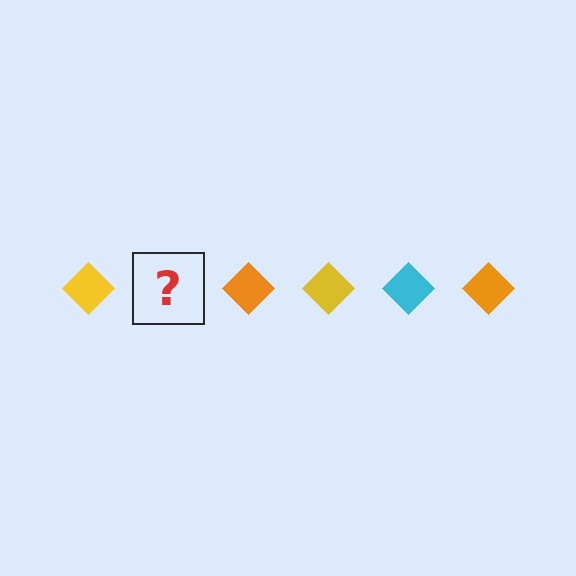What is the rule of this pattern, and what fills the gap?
The rule is that the pattern cycles through yellow, cyan, orange diamonds. The gap should be filled with a cyan diamond.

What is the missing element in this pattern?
The missing element is a cyan diamond.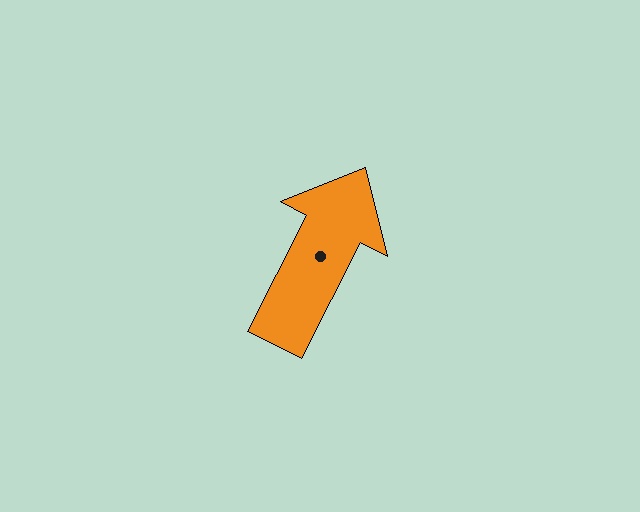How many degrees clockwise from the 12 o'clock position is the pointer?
Approximately 27 degrees.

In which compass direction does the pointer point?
Northeast.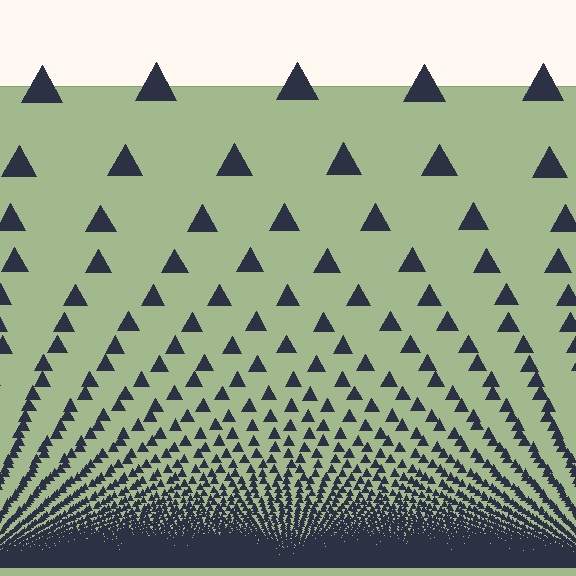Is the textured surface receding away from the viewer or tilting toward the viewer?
The surface appears to tilt toward the viewer. Texture elements get larger and sparser toward the top.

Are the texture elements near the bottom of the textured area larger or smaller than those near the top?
Smaller. The gradient is inverted — elements near the bottom are smaller and denser.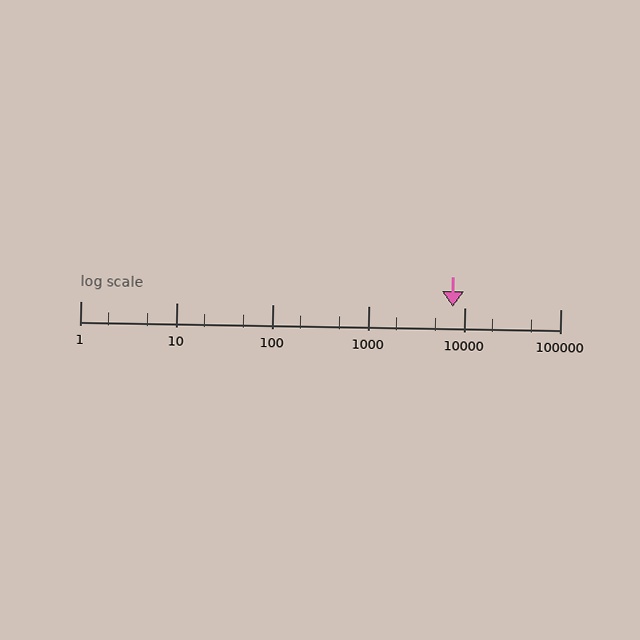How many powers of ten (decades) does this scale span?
The scale spans 5 decades, from 1 to 100000.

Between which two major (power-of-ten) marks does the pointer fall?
The pointer is between 1000 and 10000.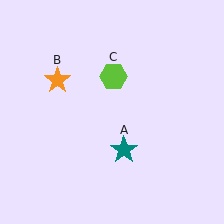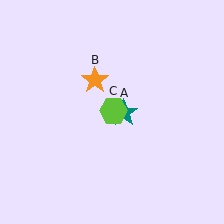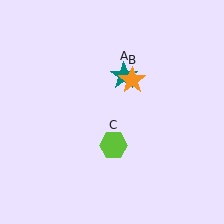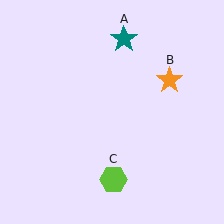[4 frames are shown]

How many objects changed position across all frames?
3 objects changed position: teal star (object A), orange star (object B), lime hexagon (object C).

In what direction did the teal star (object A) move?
The teal star (object A) moved up.